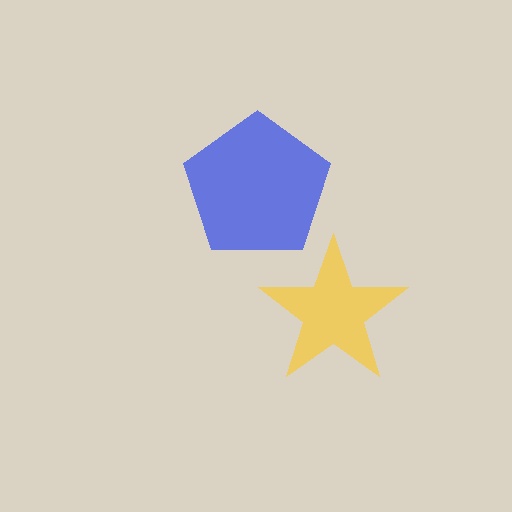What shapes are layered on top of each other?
The layered shapes are: a yellow star, a blue pentagon.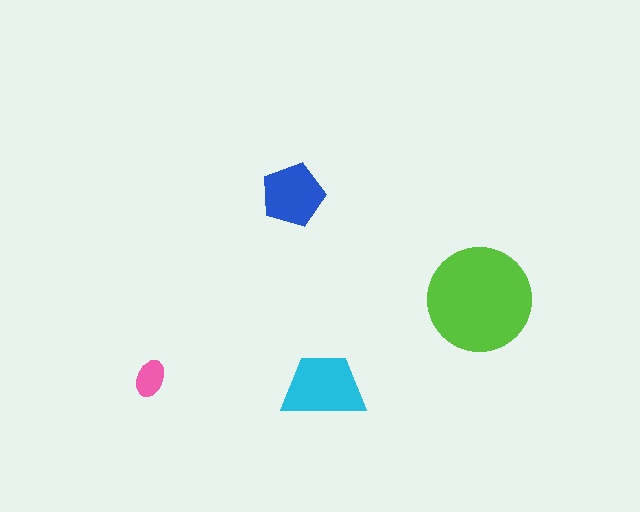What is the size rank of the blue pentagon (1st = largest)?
3rd.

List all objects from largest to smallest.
The lime circle, the cyan trapezoid, the blue pentagon, the pink ellipse.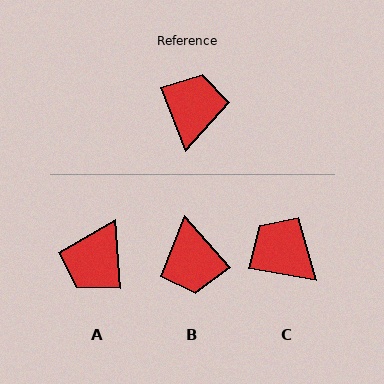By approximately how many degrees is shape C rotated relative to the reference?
Approximately 58 degrees counter-clockwise.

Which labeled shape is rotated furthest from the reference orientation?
A, about 163 degrees away.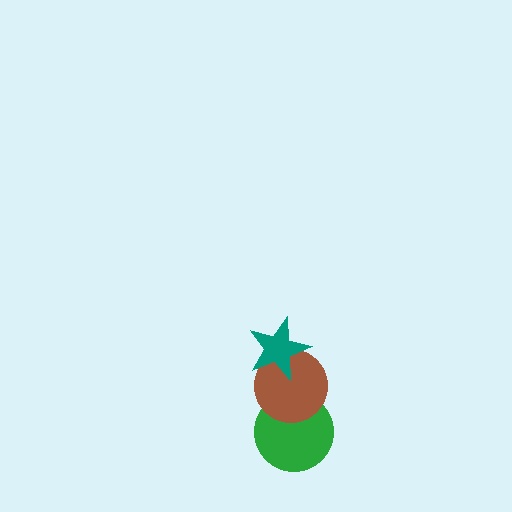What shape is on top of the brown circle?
The teal star is on top of the brown circle.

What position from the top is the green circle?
The green circle is 3rd from the top.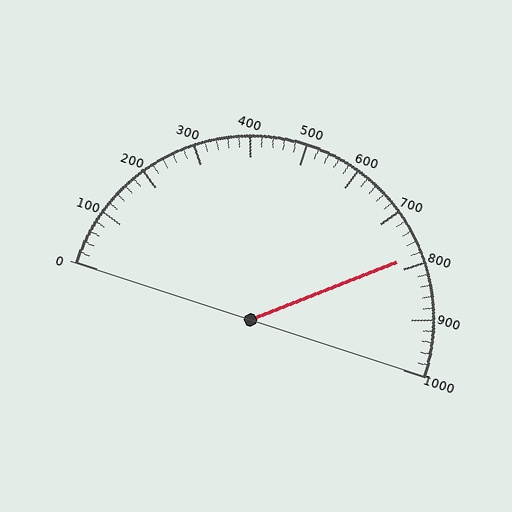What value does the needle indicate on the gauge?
The needle indicates approximately 780.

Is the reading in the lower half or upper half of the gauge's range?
The reading is in the upper half of the range (0 to 1000).